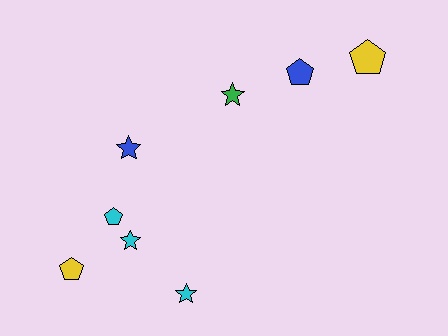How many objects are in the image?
There are 8 objects.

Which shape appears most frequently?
Star, with 4 objects.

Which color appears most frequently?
Cyan, with 3 objects.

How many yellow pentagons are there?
There are 2 yellow pentagons.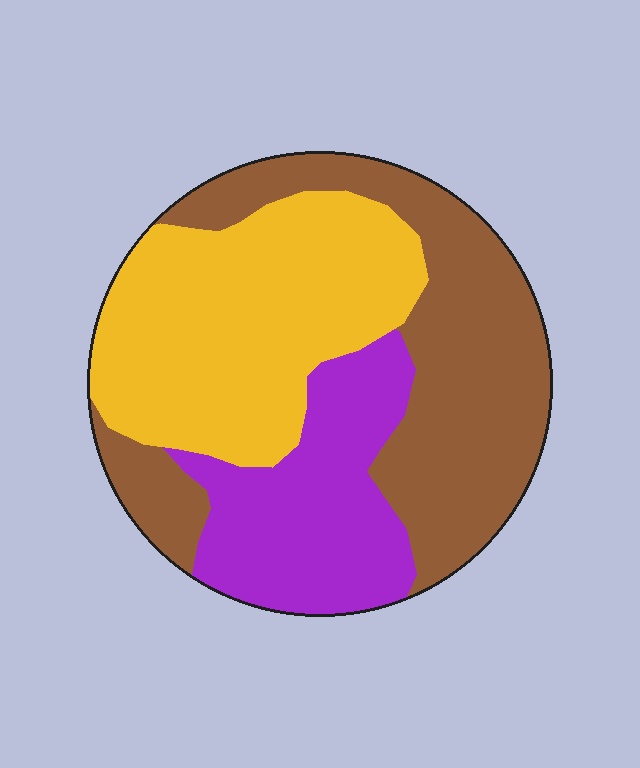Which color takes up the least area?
Purple, at roughly 25%.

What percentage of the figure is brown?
Brown covers about 40% of the figure.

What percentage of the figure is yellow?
Yellow covers around 35% of the figure.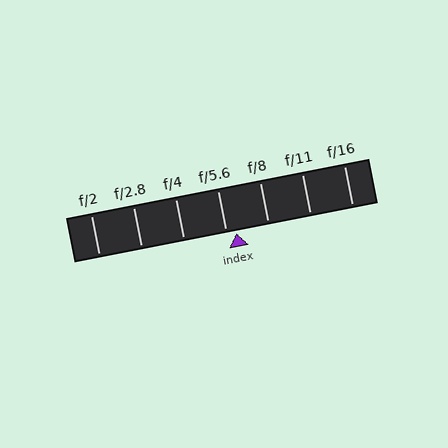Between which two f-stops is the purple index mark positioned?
The index mark is between f/5.6 and f/8.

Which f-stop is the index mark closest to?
The index mark is closest to f/5.6.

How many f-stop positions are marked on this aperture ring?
There are 7 f-stop positions marked.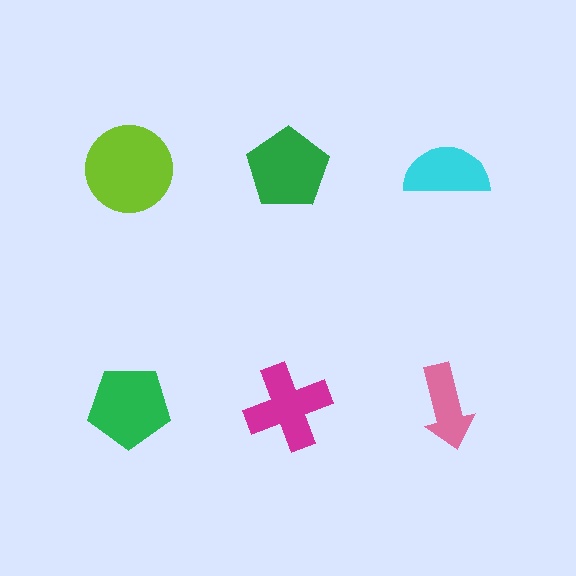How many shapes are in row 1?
3 shapes.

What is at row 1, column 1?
A lime circle.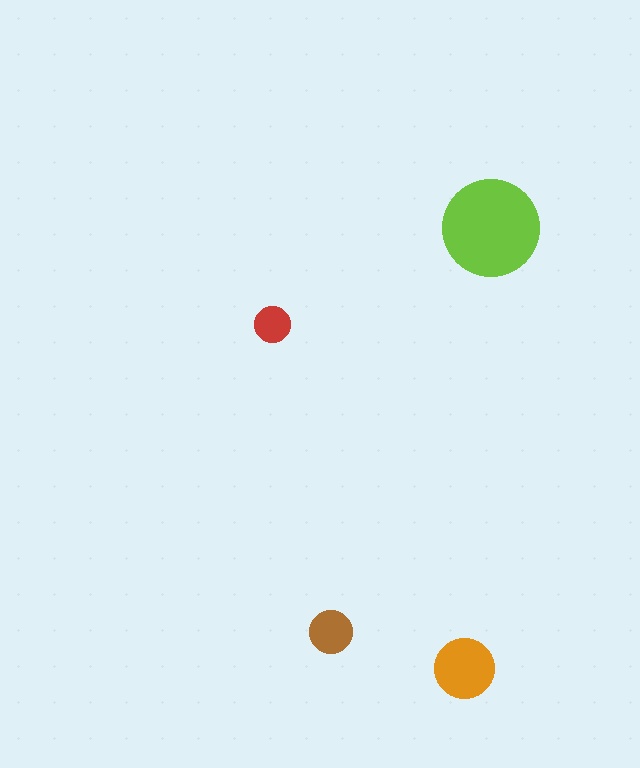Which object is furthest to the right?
The lime circle is rightmost.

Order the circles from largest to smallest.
the lime one, the orange one, the brown one, the red one.